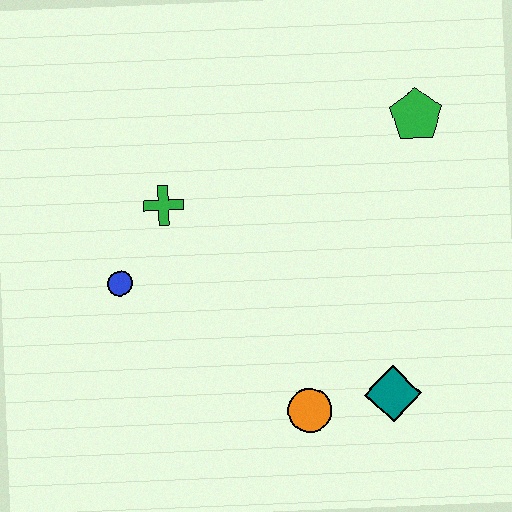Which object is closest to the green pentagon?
The green cross is closest to the green pentagon.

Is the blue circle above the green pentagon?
No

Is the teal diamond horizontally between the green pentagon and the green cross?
Yes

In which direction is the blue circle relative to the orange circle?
The blue circle is to the left of the orange circle.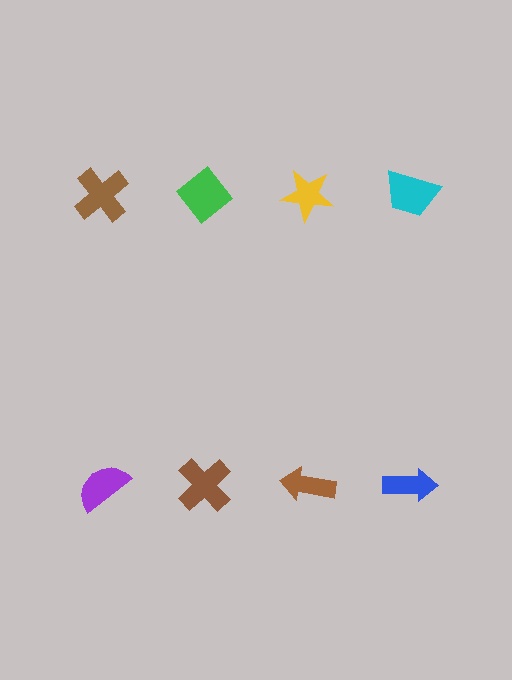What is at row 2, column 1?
A purple semicircle.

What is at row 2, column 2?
A brown cross.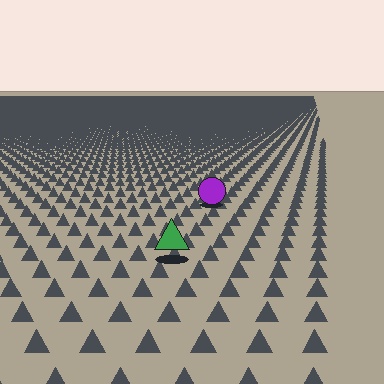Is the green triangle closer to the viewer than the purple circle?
Yes. The green triangle is closer — you can tell from the texture gradient: the ground texture is coarser near it.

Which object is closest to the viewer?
The green triangle is closest. The texture marks near it are larger and more spread out.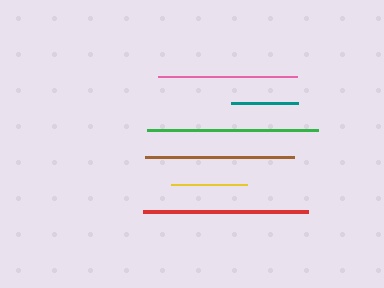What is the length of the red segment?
The red segment is approximately 165 pixels long.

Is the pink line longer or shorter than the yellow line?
The pink line is longer than the yellow line.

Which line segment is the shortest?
The teal line is the shortest at approximately 67 pixels.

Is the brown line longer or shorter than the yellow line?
The brown line is longer than the yellow line.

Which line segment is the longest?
The green line is the longest at approximately 171 pixels.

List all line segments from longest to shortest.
From longest to shortest: green, red, brown, pink, yellow, teal.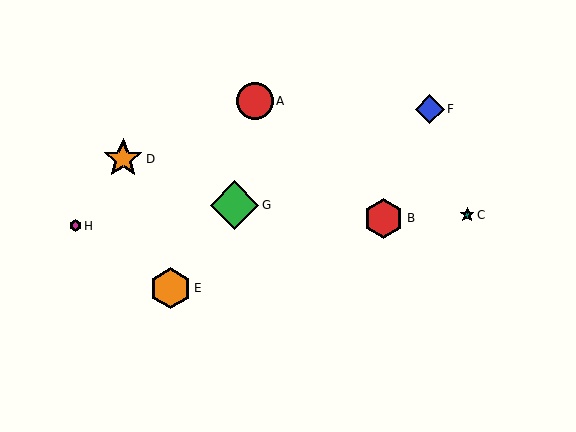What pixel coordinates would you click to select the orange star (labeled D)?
Click at (123, 159) to select the orange star D.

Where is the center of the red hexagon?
The center of the red hexagon is at (384, 218).